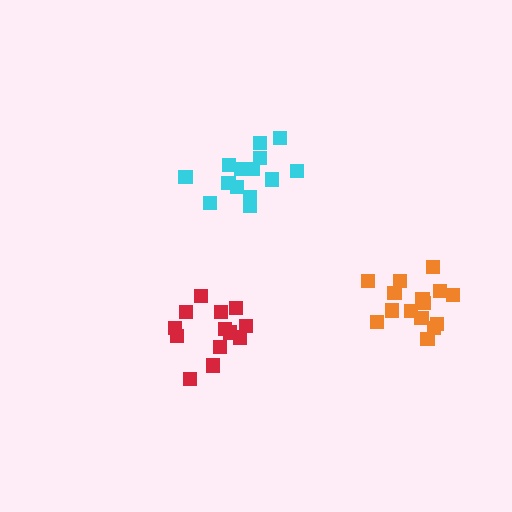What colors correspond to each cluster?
The clusters are colored: cyan, orange, red.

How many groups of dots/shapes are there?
There are 3 groups.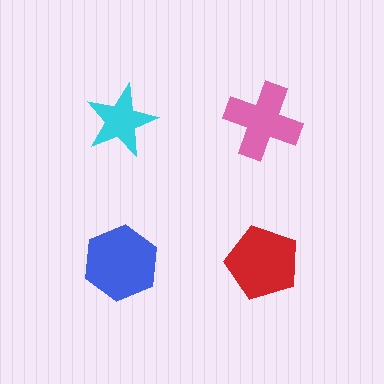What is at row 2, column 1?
A blue hexagon.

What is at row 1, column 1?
A cyan star.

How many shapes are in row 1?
2 shapes.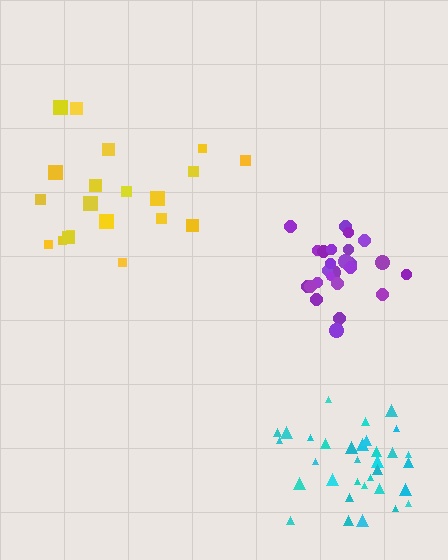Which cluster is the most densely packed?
Purple.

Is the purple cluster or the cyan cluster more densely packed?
Purple.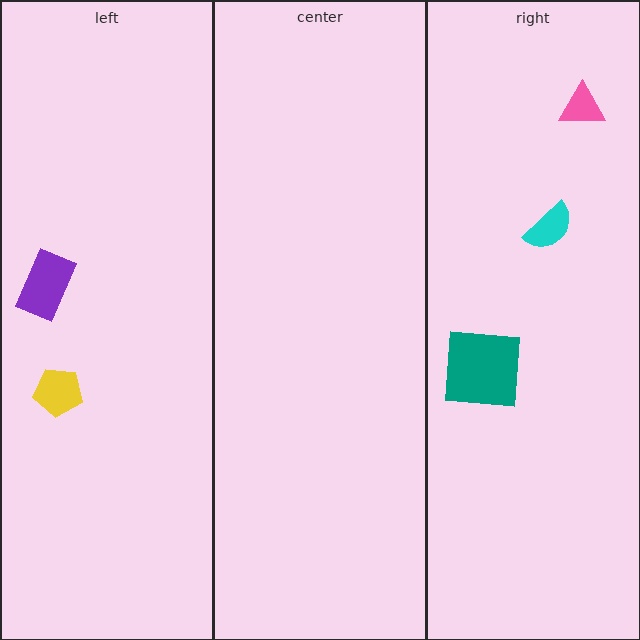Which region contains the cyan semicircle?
The right region.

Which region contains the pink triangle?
The right region.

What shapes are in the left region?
The yellow pentagon, the purple rectangle.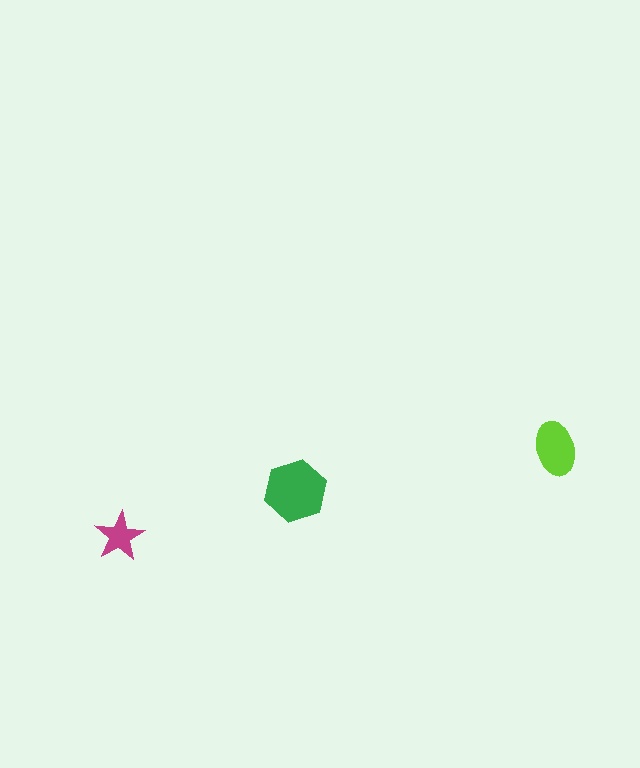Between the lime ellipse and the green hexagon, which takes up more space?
The green hexagon.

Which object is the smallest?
The magenta star.